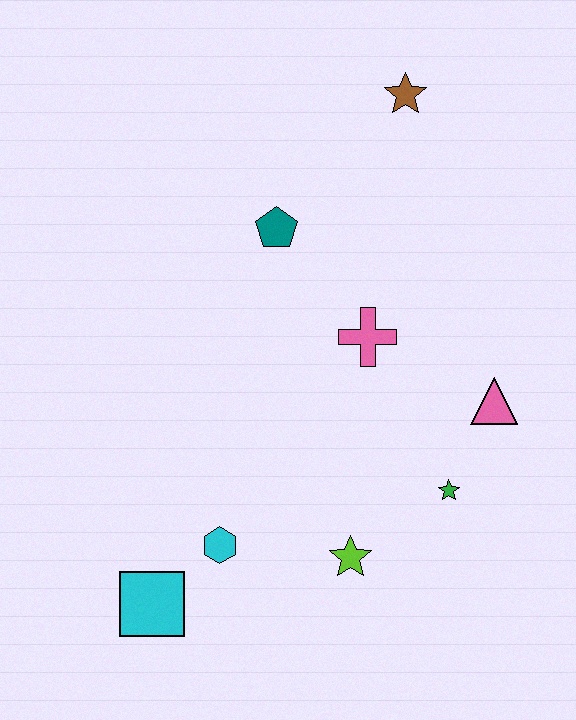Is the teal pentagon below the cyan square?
No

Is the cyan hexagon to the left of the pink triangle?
Yes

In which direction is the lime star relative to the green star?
The lime star is to the left of the green star.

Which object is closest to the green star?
The pink triangle is closest to the green star.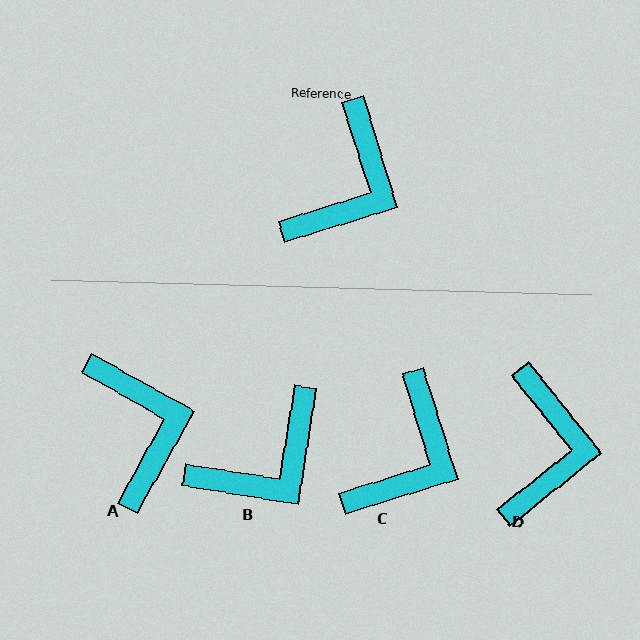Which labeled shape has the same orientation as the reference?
C.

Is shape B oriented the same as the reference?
No, it is off by about 26 degrees.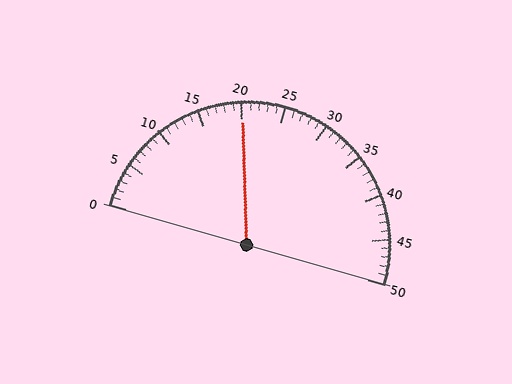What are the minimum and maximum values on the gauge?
The gauge ranges from 0 to 50.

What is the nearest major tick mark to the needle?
The nearest major tick mark is 20.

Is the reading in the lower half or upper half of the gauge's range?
The reading is in the lower half of the range (0 to 50).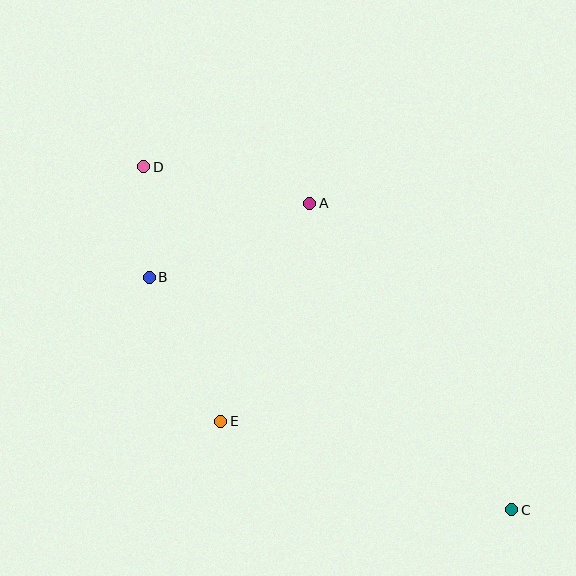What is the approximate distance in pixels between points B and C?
The distance between B and C is approximately 431 pixels.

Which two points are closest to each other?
Points B and D are closest to each other.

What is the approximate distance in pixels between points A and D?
The distance between A and D is approximately 170 pixels.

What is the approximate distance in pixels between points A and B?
The distance between A and B is approximately 177 pixels.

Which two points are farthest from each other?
Points C and D are farthest from each other.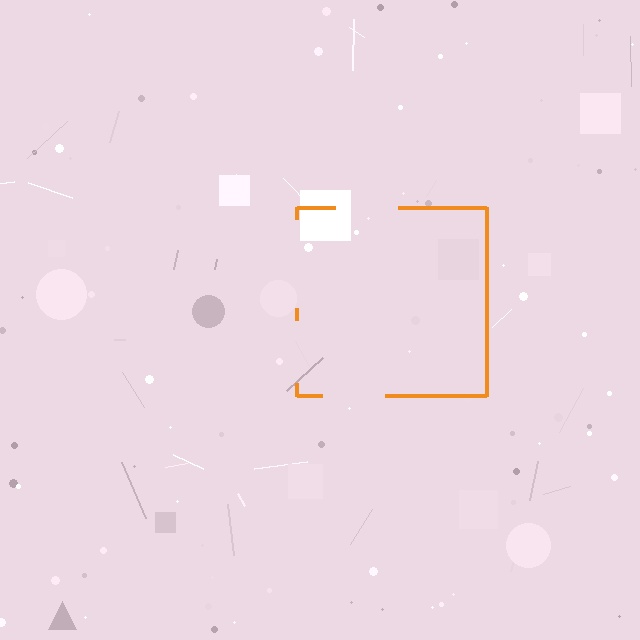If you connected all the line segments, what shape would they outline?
They would outline a square.